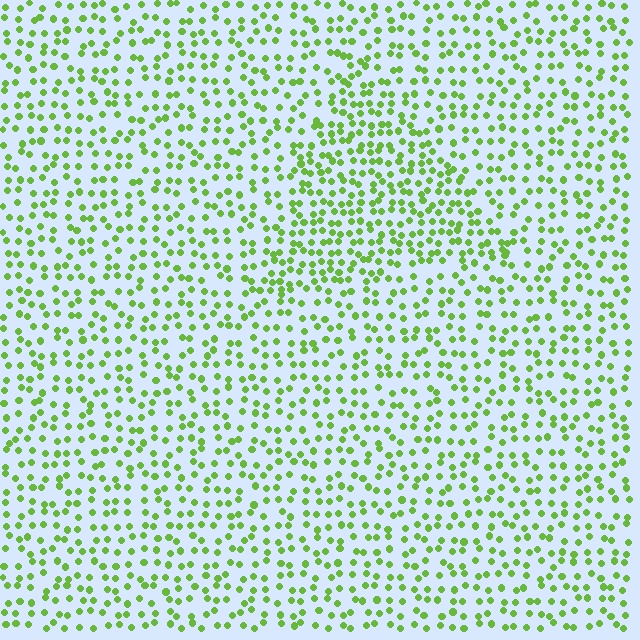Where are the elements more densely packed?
The elements are more densely packed inside the triangle boundary.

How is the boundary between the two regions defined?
The boundary is defined by a change in element density (approximately 1.6x ratio). All elements are the same color, size, and shape.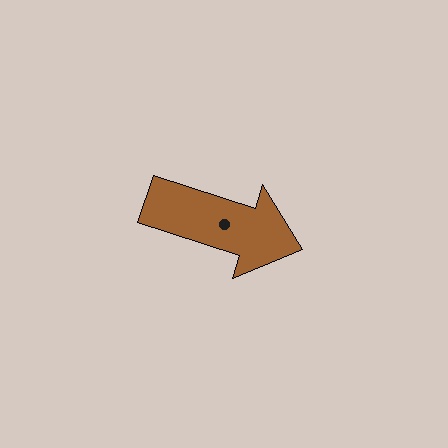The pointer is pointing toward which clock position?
Roughly 4 o'clock.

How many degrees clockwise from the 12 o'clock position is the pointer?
Approximately 108 degrees.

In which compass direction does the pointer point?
East.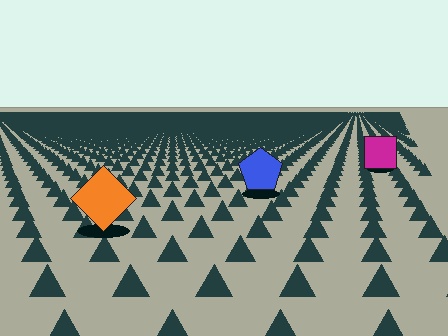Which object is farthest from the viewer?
The magenta square is farthest from the viewer. It appears smaller and the ground texture around it is denser.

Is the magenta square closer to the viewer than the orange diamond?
No. The orange diamond is closer — you can tell from the texture gradient: the ground texture is coarser near it.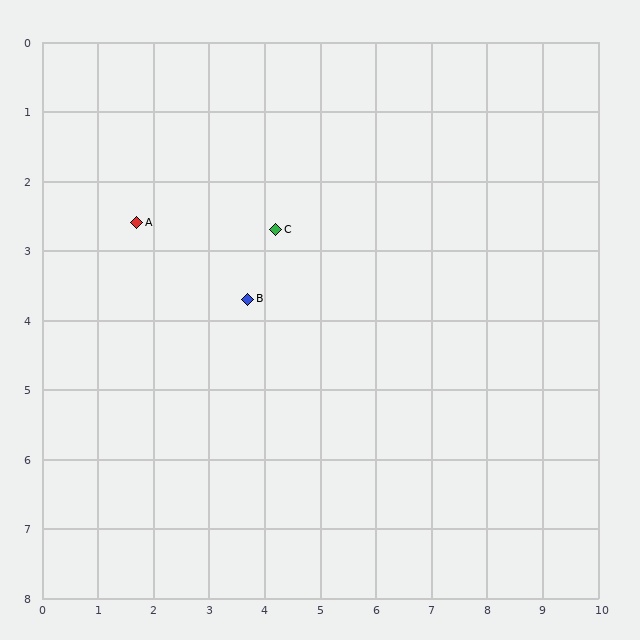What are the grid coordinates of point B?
Point B is at approximately (3.7, 3.7).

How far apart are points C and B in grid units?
Points C and B are about 1.1 grid units apart.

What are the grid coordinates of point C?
Point C is at approximately (4.2, 2.7).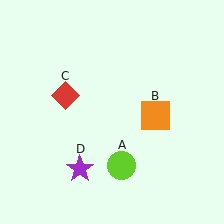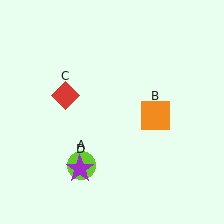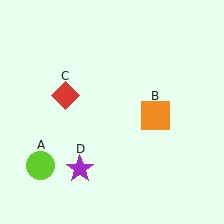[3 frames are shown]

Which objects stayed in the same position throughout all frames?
Orange square (object B) and red diamond (object C) and purple star (object D) remained stationary.